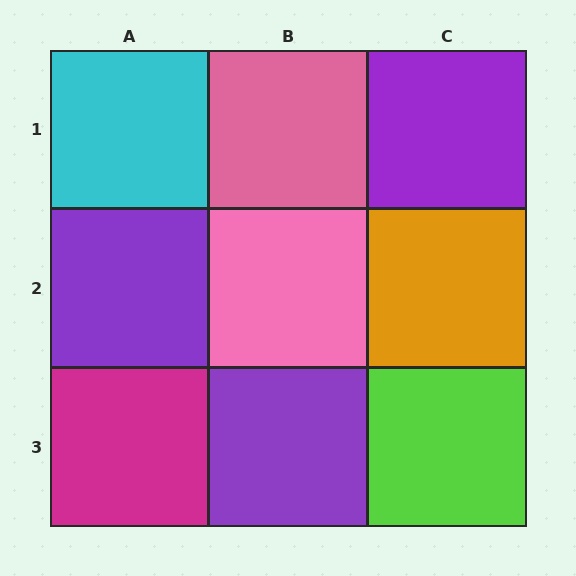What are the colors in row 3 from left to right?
Magenta, purple, lime.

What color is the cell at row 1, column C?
Purple.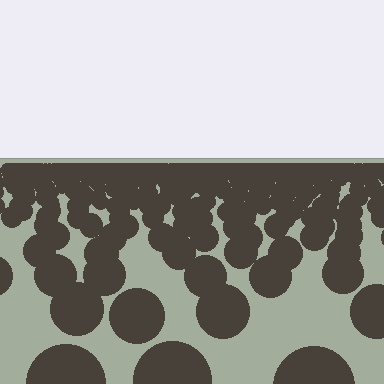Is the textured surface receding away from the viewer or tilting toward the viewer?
The surface is receding away from the viewer. Texture elements get smaller and denser toward the top.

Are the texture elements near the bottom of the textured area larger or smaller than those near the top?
Larger. Near the bottom, elements are closer to the viewer and appear at a bigger on-screen size.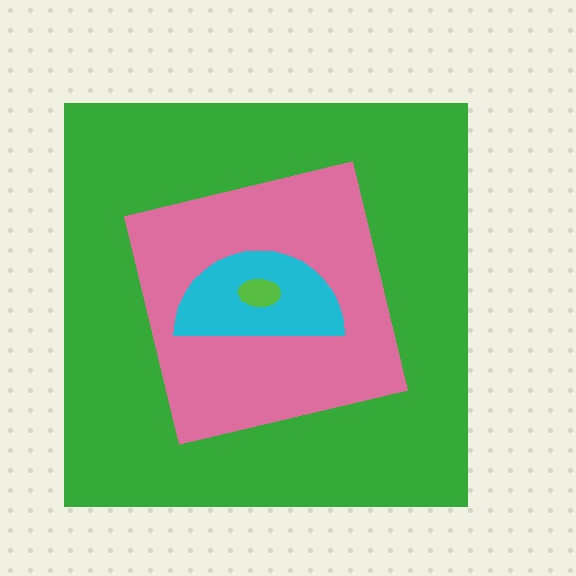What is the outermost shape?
The green square.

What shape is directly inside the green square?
The pink square.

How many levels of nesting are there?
4.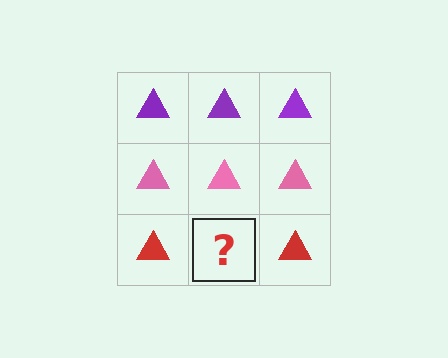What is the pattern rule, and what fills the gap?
The rule is that each row has a consistent color. The gap should be filled with a red triangle.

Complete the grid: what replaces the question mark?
The question mark should be replaced with a red triangle.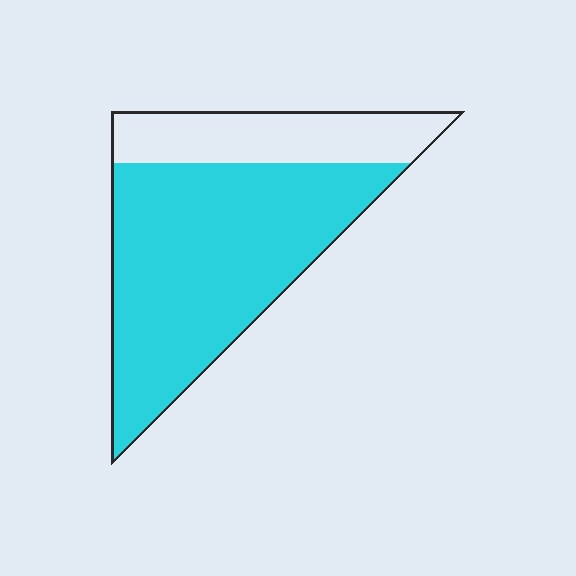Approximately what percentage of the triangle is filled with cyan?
Approximately 75%.